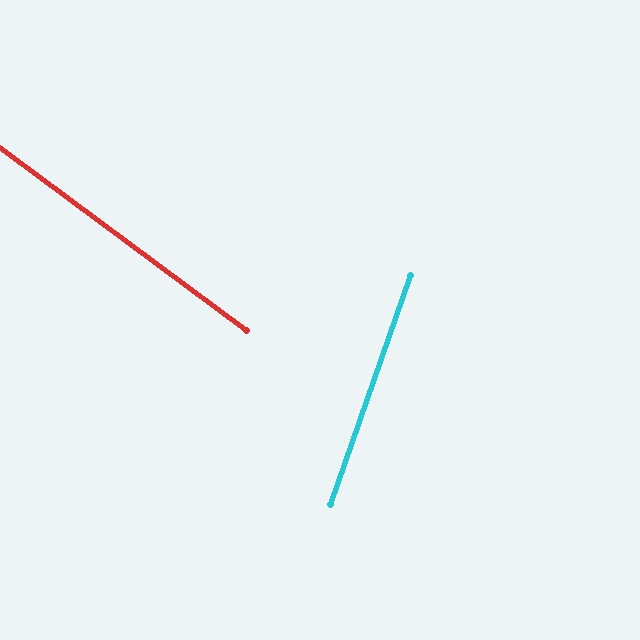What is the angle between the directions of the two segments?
Approximately 73 degrees.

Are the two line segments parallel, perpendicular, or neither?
Neither parallel nor perpendicular — they differ by about 73°.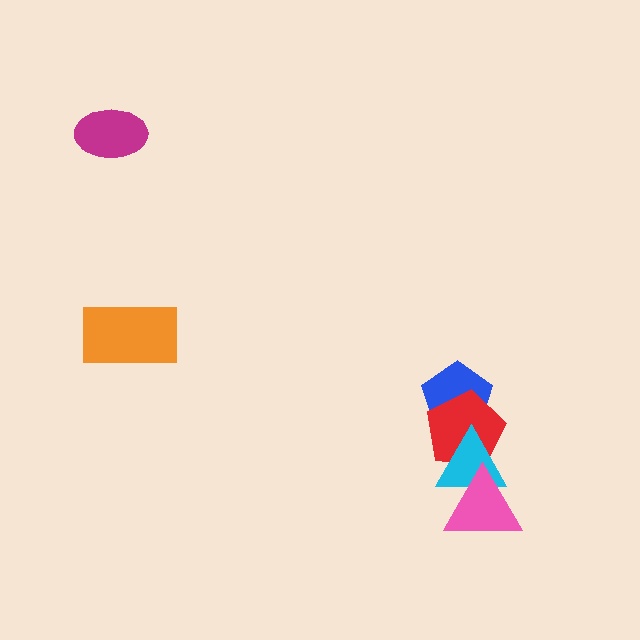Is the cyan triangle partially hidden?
Yes, it is partially covered by another shape.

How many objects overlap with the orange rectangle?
0 objects overlap with the orange rectangle.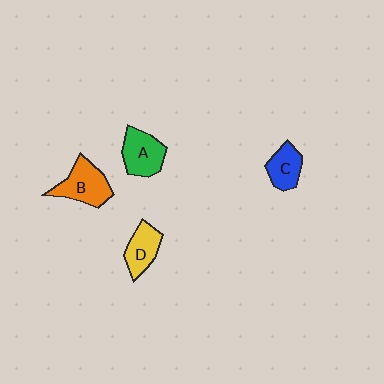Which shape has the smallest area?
Shape C (blue).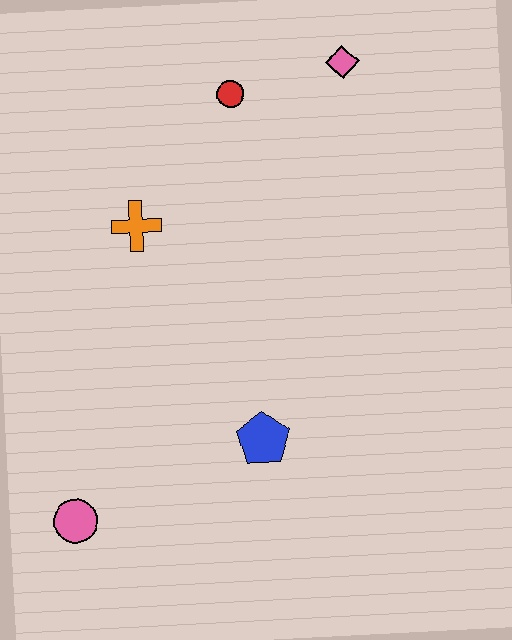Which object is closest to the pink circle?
The blue pentagon is closest to the pink circle.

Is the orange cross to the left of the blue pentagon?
Yes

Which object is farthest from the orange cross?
The pink circle is farthest from the orange cross.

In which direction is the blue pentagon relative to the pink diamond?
The blue pentagon is below the pink diamond.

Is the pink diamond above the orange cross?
Yes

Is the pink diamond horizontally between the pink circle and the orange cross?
No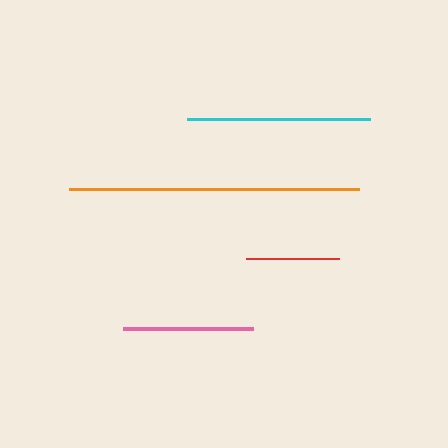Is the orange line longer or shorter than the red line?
The orange line is longer than the red line.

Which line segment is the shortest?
The red line is the shortest at approximately 93 pixels.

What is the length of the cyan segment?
The cyan segment is approximately 183 pixels long.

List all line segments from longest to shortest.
From longest to shortest: orange, cyan, pink, red.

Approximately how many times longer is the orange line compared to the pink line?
The orange line is approximately 2.2 times the length of the pink line.